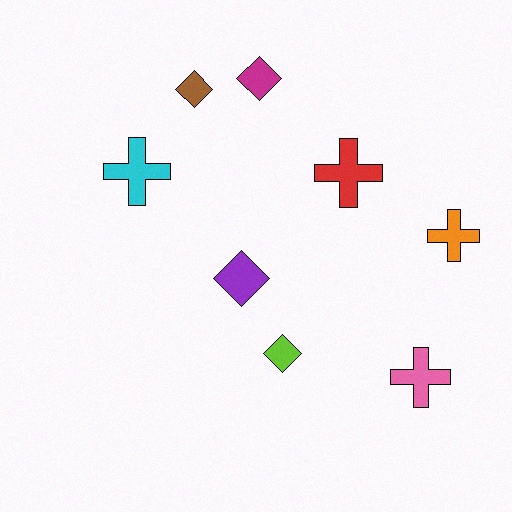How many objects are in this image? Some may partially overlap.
There are 8 objects.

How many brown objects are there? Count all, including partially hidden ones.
There is 1 brown object.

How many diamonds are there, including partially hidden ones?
There are 4 diamonds.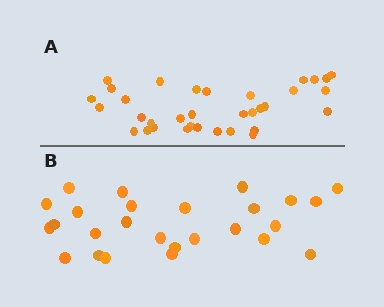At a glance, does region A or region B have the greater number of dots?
Region A (the top region) has more dots.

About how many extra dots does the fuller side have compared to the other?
Region A has roughly 8 or so more dots than region B.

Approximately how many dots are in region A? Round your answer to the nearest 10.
About 30 dots. (The exact count is 34, which rounds to 30.)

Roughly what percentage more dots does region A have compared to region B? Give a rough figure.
About 30% more.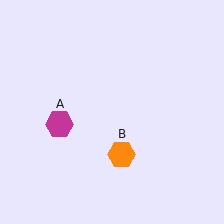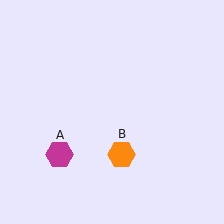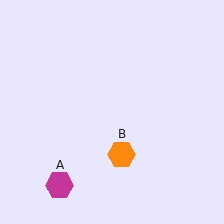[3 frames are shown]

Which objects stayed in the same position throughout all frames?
Orange hexagon (object B) remained stationary.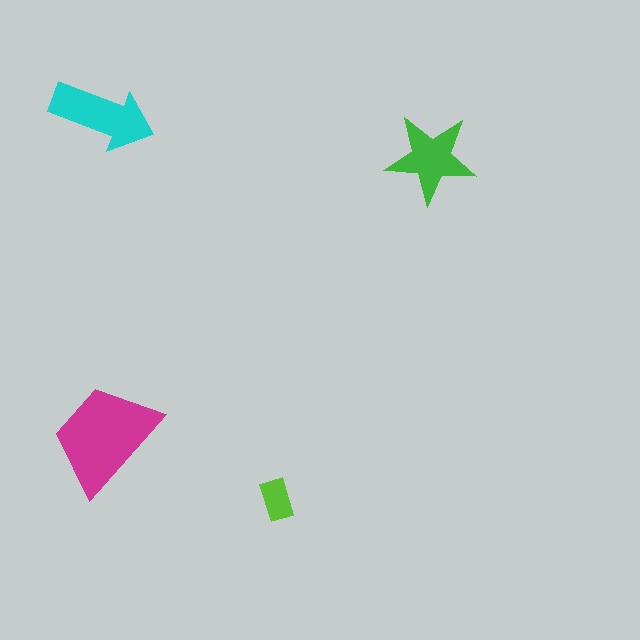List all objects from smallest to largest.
The lime rectangle, the green star, the cyan arrow, the magenta trapezoid.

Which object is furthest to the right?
The green star is rightmost.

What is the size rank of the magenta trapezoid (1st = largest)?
1st.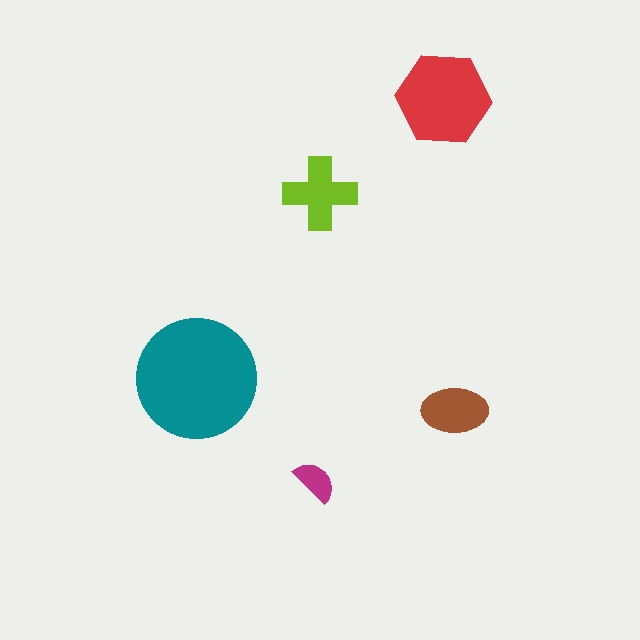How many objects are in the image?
There are 5 objects in the image.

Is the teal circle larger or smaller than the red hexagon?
Larger.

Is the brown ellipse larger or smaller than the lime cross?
Smaller.